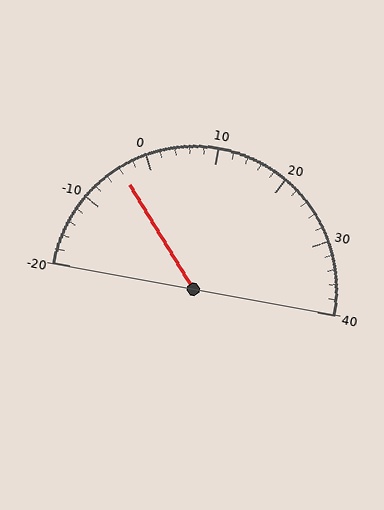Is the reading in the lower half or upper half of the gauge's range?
The reading is in the lower half of the range (-20 to 40).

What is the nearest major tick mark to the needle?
The nearest major tick mark is 0.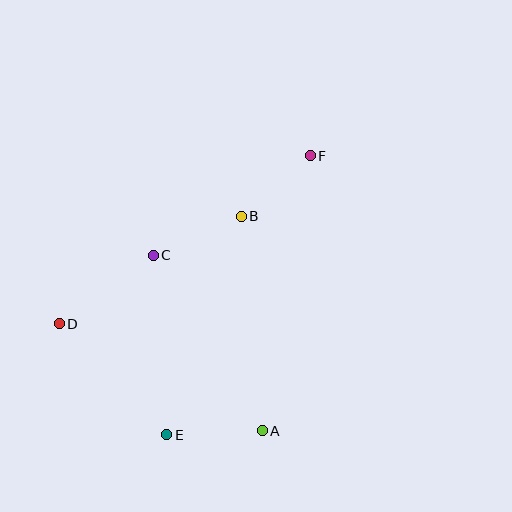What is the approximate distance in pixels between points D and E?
The distance between D and E is approximately 155 pixels.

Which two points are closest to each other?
Points B and F are closest to each other.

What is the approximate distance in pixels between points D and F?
The distance between D and F is approximately 302 pixels.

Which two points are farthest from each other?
Points E and F are farthest from each other.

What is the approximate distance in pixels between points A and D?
The distance between A and D is approximately 229 pixels.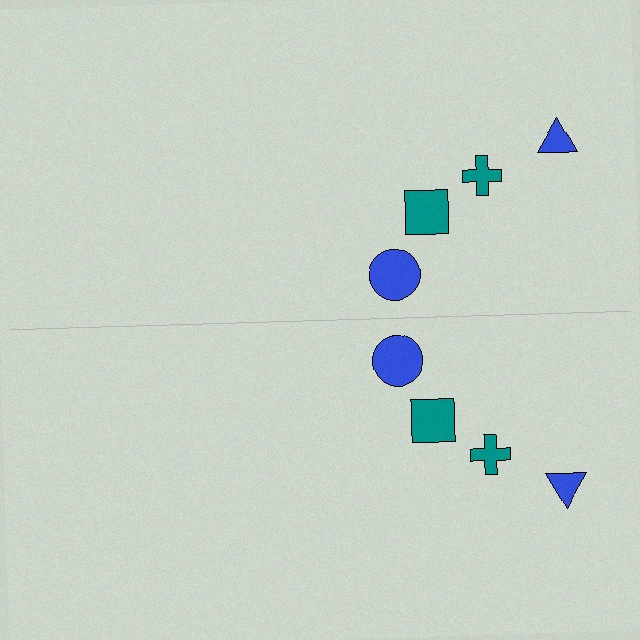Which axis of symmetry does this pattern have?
The pattern has a horizontal axis of symmetry running through the center of the image.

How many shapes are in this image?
There are 8 shapes in this image.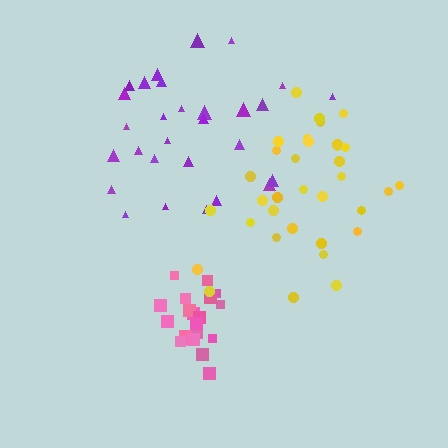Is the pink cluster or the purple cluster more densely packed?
Pink.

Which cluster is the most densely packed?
Pink.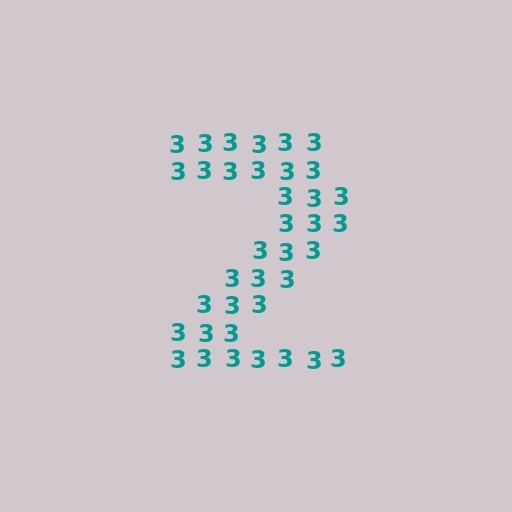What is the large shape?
The large shape is the digit 2.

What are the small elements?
The small elements are digit 3's.